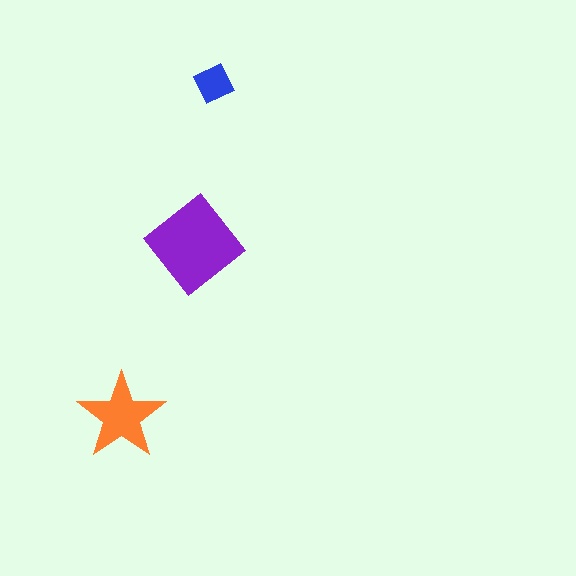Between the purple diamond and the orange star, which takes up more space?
The purple diamond.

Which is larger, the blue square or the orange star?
The orange star.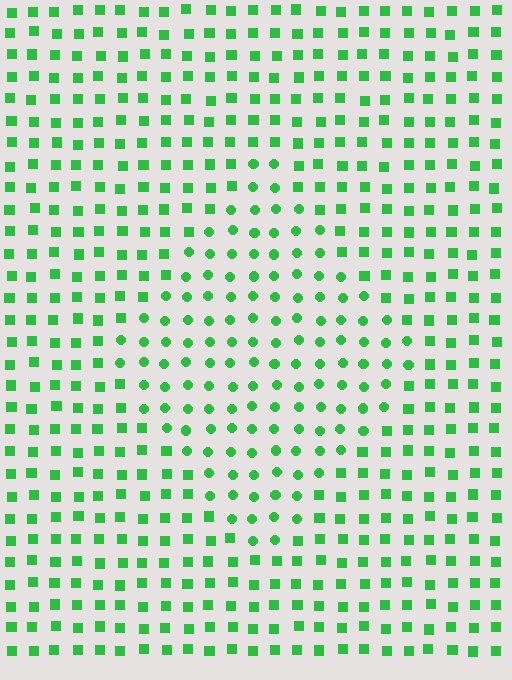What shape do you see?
I see a diamond.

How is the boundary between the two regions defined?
The boundary is defined by a change in element shape: circles inside vs. squares outside. All elements share the same color and spacing.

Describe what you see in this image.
The image is filled with small green elements arranged in a uniform grid. A diamond-shaped region contains circles, while the surrounding area contains squares. The boundary is defined purely by the change in element shape.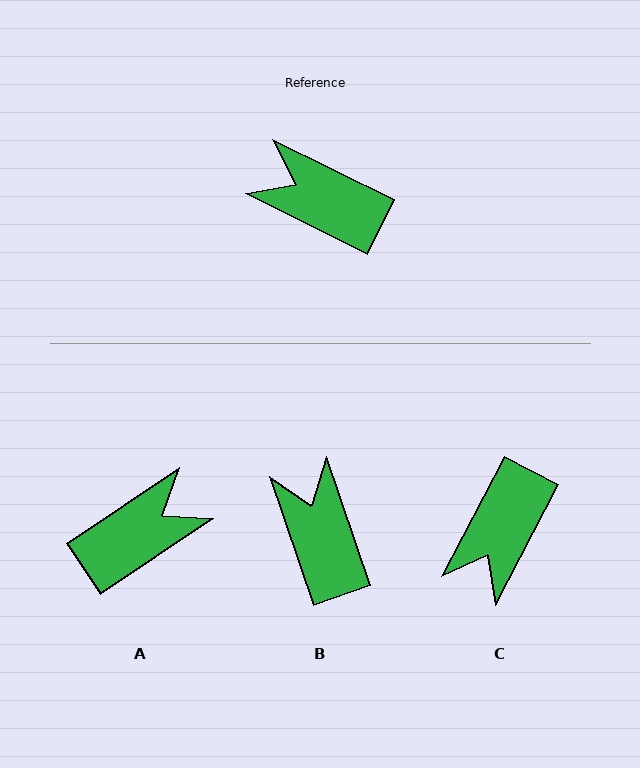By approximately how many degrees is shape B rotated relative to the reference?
Approximately 45 degrees clockwise.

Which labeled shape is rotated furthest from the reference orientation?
A, about 120 degrees away.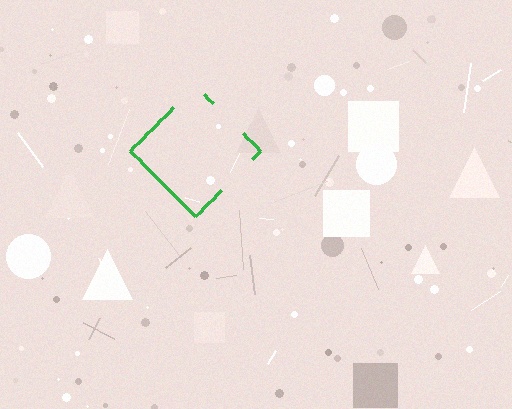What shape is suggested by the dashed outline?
The dashed outline suggests a diamond.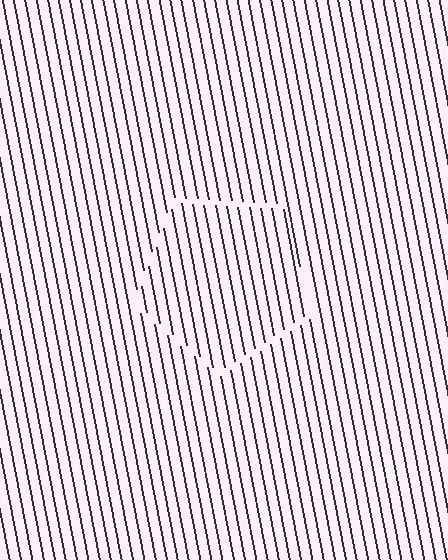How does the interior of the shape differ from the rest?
The interior of the shape contains the same grating, shifted by half a period — the contour is defined by the phase discontinuity where line-ends from the inner and outer gratings abut.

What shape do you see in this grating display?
An illusory pentagon. The interior of the shape contains the same grating, shifted by half a period — the contour is defined by the phase discontinuity where line-ends from the inner and outer gratings abut.